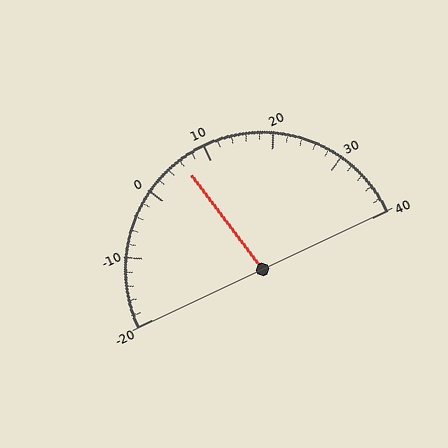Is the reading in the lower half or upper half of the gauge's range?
The reading is in the lower half of the range (-20 to 40).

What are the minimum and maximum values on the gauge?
The gauge ranges from -20 to 40.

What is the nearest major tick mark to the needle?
The nearest major tick mark is 10.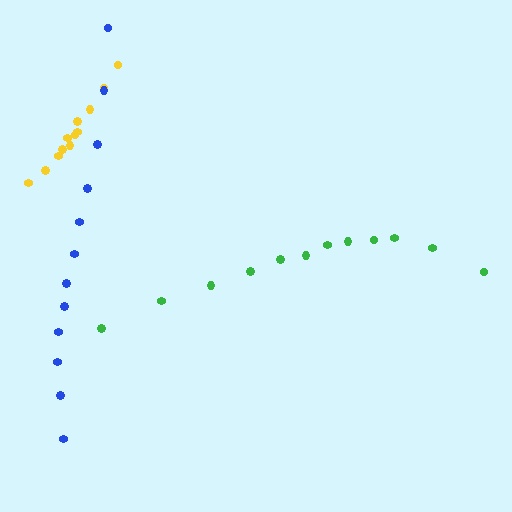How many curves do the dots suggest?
There are 3 distinct paths.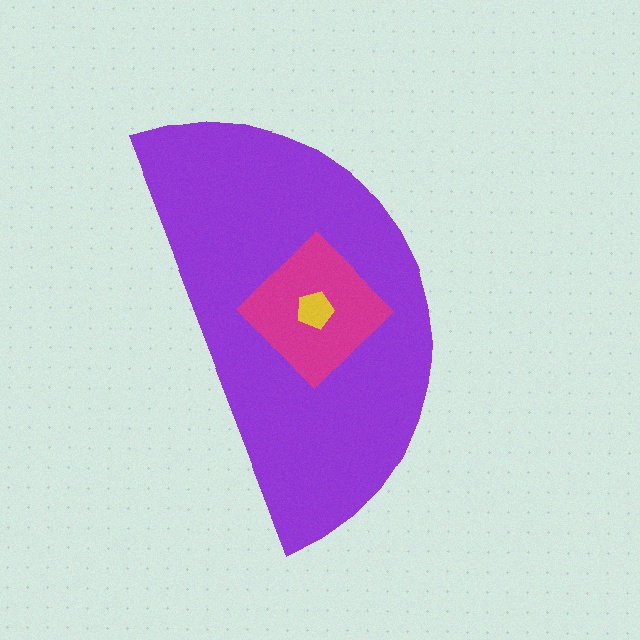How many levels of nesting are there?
3.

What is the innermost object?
The yellow pentagon.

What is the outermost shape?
The purple semicircle.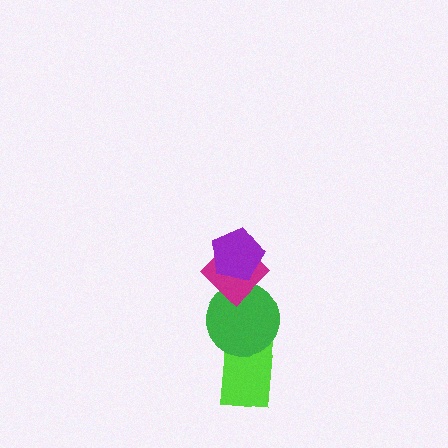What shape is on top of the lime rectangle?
The green circle is on top of the lime rectangle.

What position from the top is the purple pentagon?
The purple pentagon is 1st from the top.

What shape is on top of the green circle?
The magenta diamond is on top of the green circle.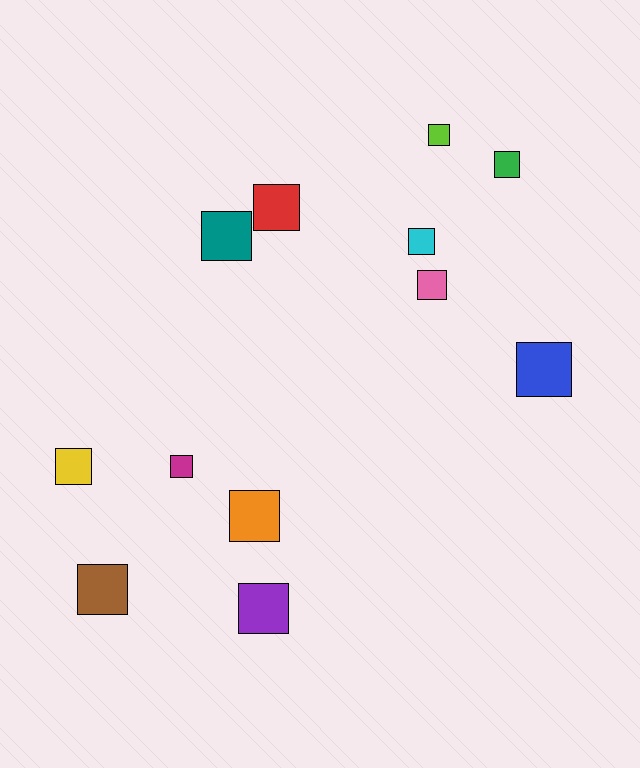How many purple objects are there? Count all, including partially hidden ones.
There is 1 purple object.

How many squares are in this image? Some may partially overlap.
There are 12 squares.